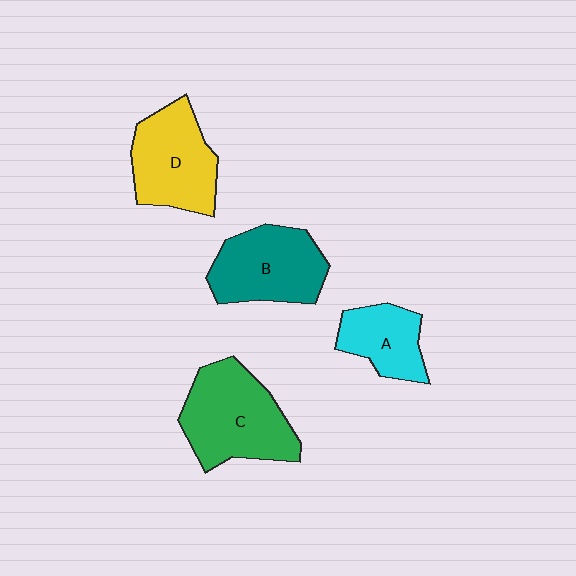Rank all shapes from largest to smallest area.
From largest to smallest: C (green), B (teal), D (yellow), A (cyan).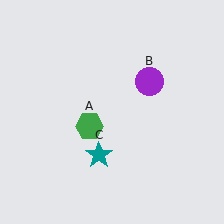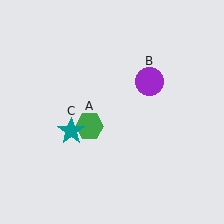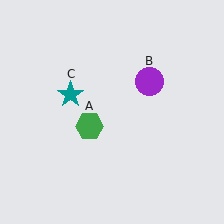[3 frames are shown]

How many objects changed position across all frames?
1 object changed position: teal star (object C).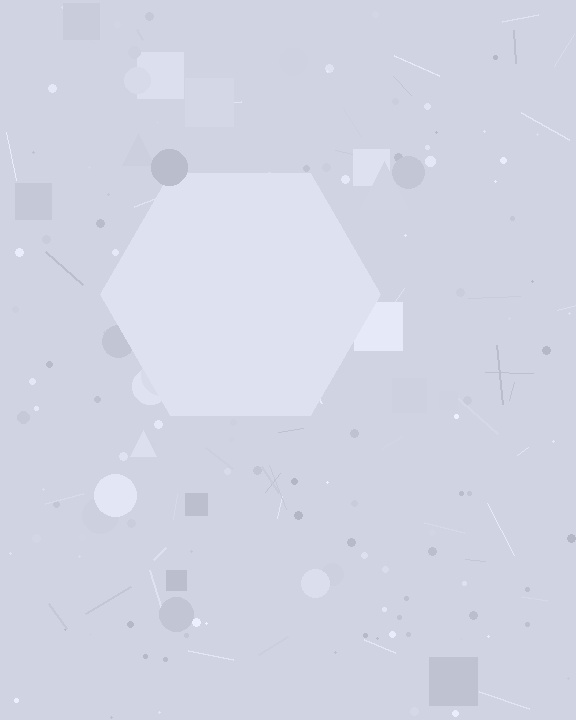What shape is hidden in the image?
A hexagon is hidden in the image.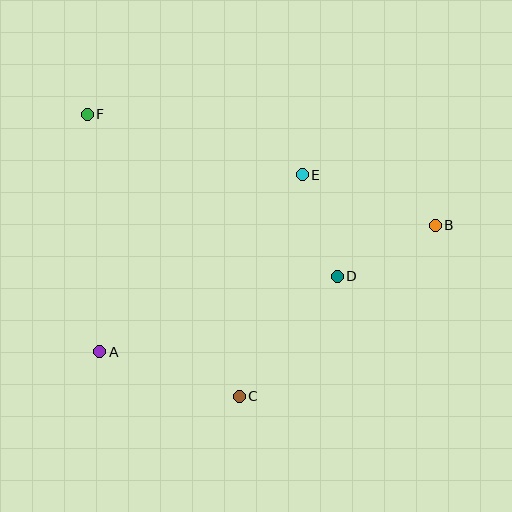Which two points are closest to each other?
Points D and E are closest to each other.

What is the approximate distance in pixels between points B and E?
The distance between B and E is approximately 142 pixels.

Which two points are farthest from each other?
Points B and F are farthest from each other.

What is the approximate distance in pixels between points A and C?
The distance between A and C is approximately 146 pixels.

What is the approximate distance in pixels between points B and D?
The distance between B and D is approximately 110 pixels.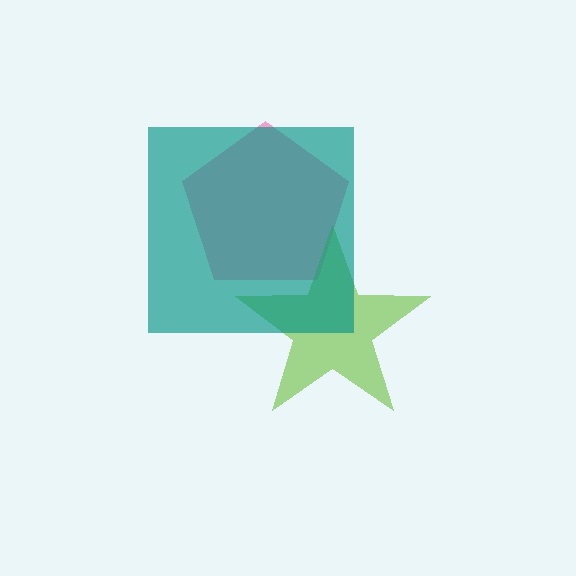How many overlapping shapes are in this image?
There are 3 overlapping shapes in the image.